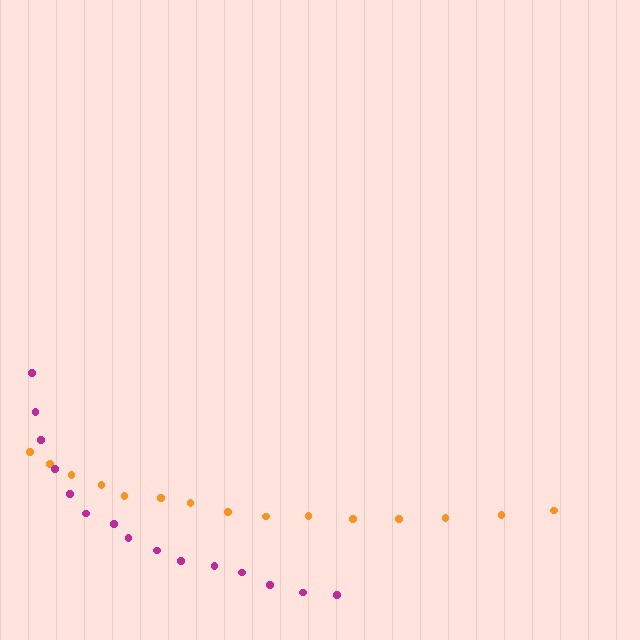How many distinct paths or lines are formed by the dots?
There are 2 distinct paths.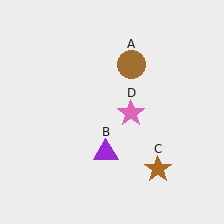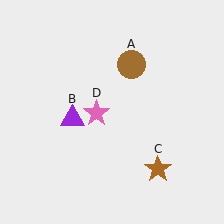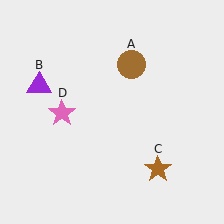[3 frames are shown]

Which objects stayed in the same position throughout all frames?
Brown circle (object A) and brown star (object C) remained stationary.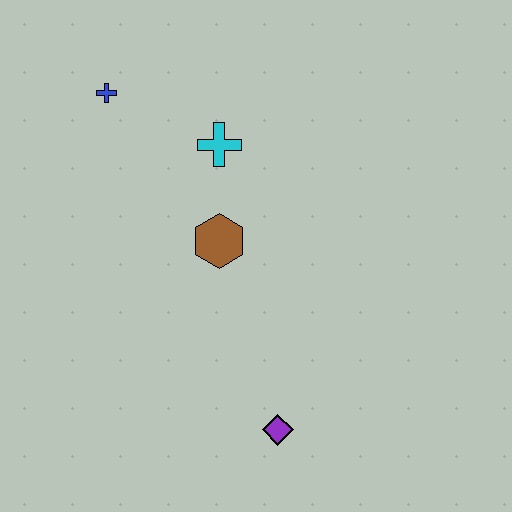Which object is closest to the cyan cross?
The brown hexagon is closest to the cyan cross.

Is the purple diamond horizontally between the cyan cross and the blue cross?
No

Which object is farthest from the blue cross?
The purple diamond is farthest from the blue cross.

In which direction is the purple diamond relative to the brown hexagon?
The purple diamond is below the brown hexagon.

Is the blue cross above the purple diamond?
Yes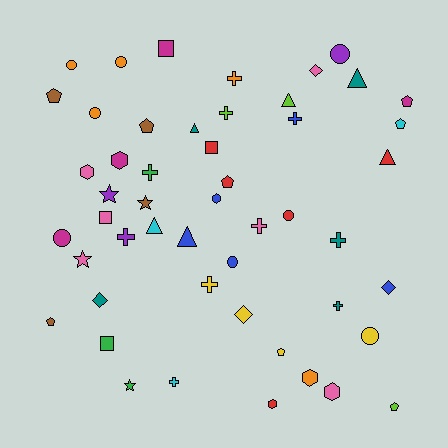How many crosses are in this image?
There are 10 crosses.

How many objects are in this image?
There are 50 objects.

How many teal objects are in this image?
There are 5 teal objects.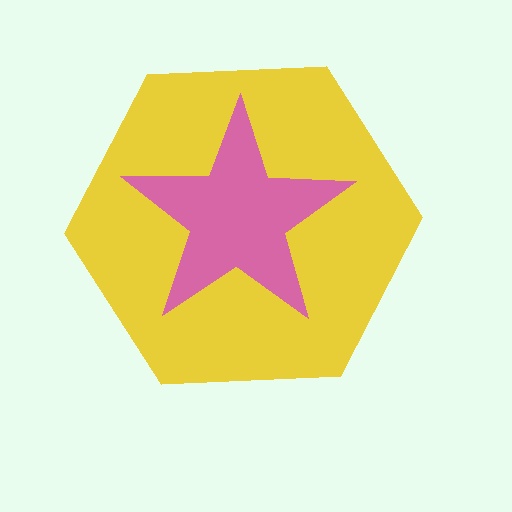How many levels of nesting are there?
2.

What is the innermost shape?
The pink star.